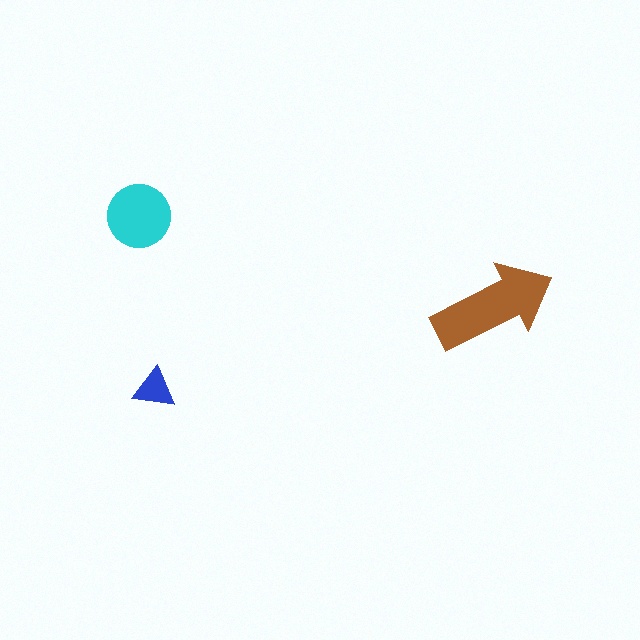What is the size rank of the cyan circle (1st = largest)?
2nd.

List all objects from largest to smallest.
The brown arrow, the cyan circle, the blue triangle.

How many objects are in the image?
There are 3 objects in the image.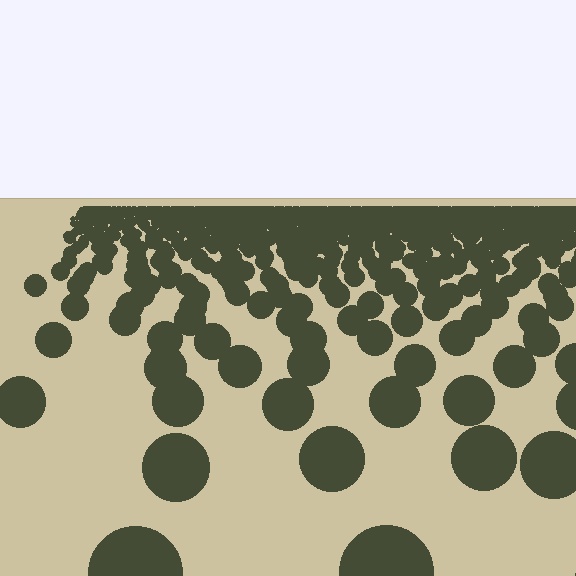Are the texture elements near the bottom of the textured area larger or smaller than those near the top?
Larger. Near the bottom, elements are closer to the viewer and appear at a bigger on-screen size.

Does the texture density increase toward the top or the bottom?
Density increases toward the top.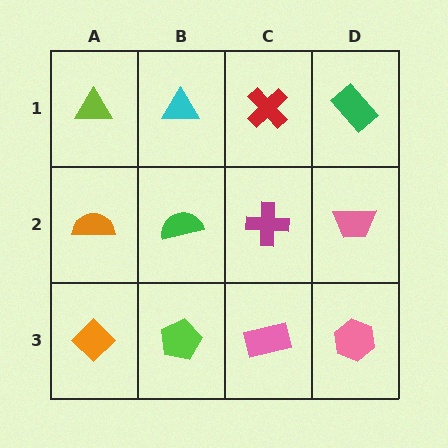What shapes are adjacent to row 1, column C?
A magenta cross (row 2, column C), a cyan triangle (row 1, column B), a green rectangle (row 1, column D).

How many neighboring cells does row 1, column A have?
2.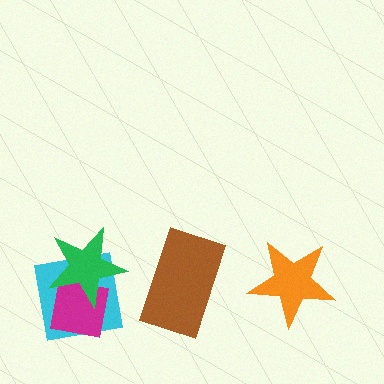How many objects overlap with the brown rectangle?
0 objects overlap with the brown rectangle.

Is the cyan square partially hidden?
Yes, it is partially covered by another shape.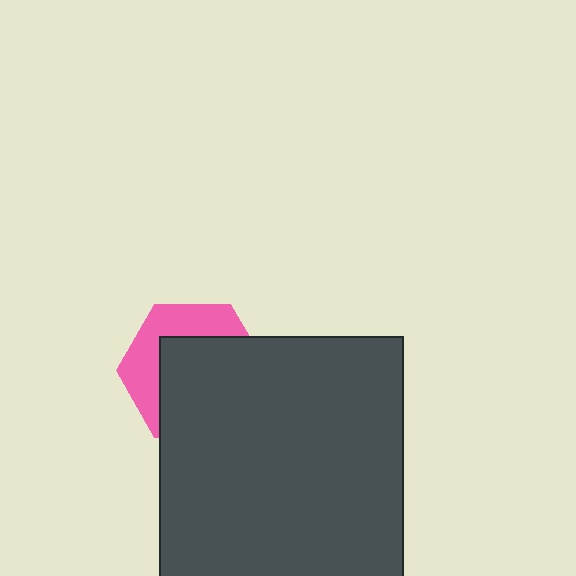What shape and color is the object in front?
The object in front is a dark gray square.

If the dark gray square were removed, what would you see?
You would see the complete pink hexagon.